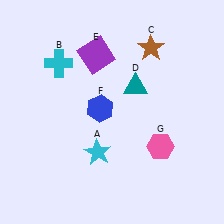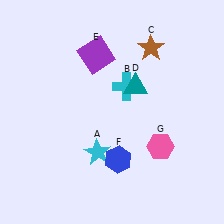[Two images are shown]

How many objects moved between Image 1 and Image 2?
2 objects moved between the two images.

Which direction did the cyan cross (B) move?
The cyan cross (B) moved right.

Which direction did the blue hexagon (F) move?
The blue hexagon (F) moved down.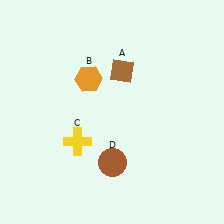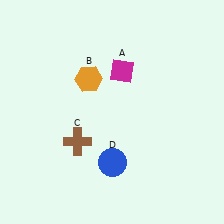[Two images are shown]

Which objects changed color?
A changed from brown to magenta. C changed from yellow to brown. D changed from brown to blue.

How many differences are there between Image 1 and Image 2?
There are 3 differences between the two images.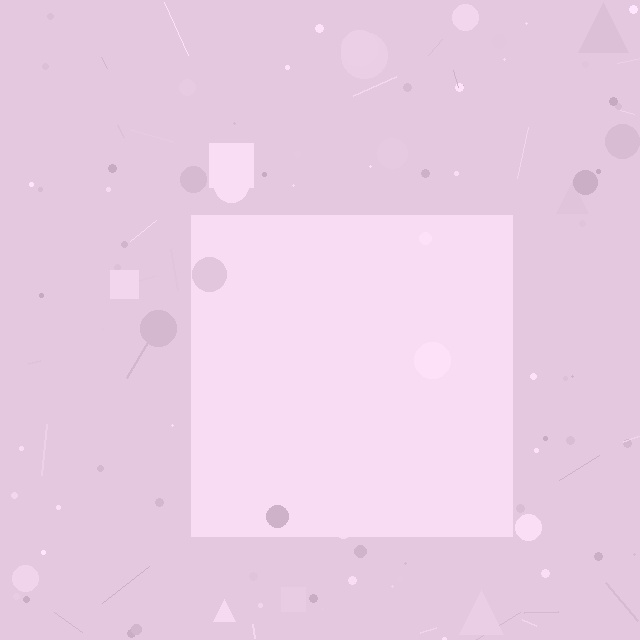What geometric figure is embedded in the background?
A square is embedded in the background.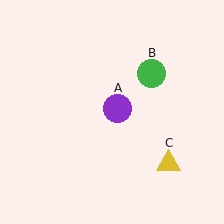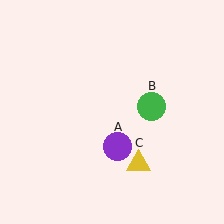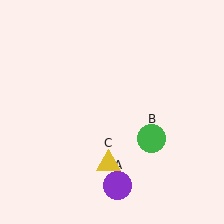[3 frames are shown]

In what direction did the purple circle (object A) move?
The purple circle (object A) moved down.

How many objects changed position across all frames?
3 objects changed position: purple circle (object A), green circle (object B), yellow triangle (object C).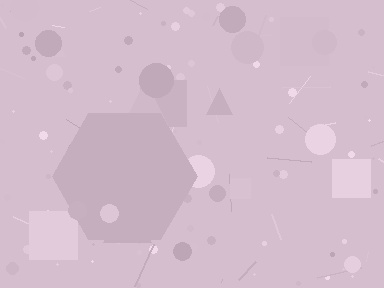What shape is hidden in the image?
A hexagon is hidden in the image.